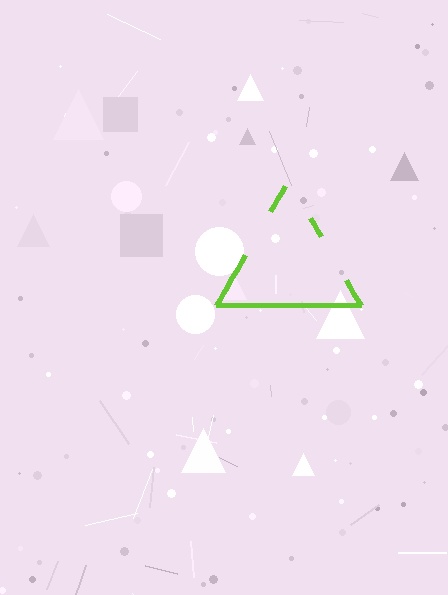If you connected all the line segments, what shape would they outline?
They would outline a triangle.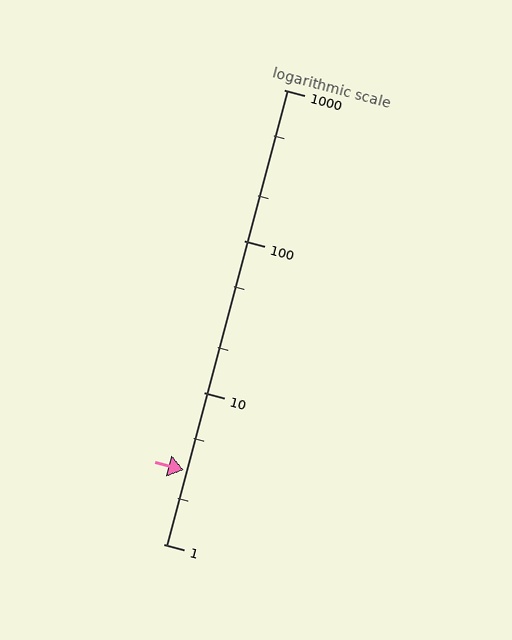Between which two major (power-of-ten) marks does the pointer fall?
The pointer is between 1 and 10.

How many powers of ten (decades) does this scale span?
The scale spans 3 decades, from 1 to 1000.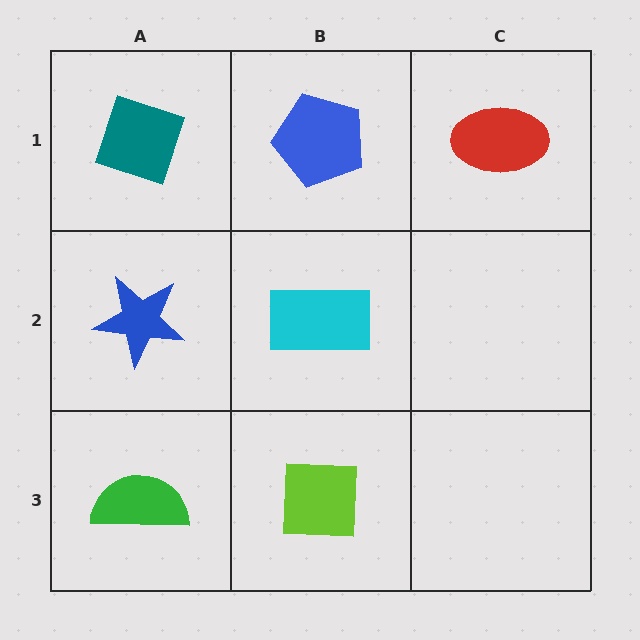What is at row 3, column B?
A lime square.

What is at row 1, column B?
A blue pentagon.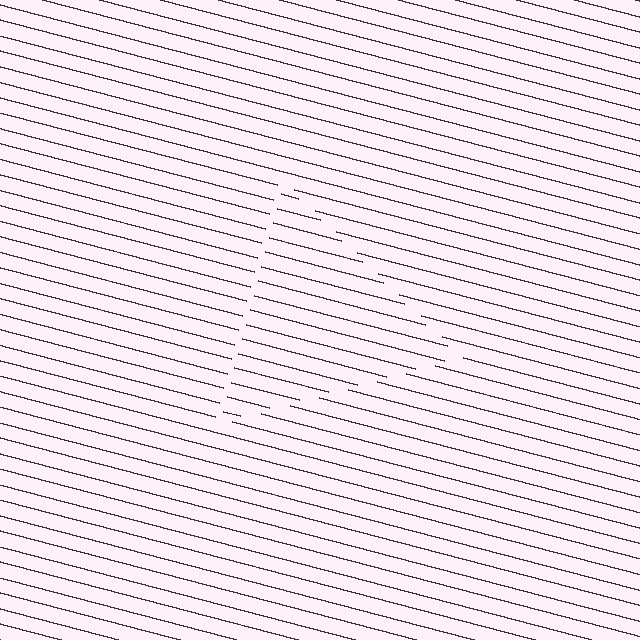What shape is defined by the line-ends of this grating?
An illusory triangle. The interior of the shape contains the same grating, shifted by half a period — the contour is defined by the phase discontinuity where line-ends from the inner and outer gratings abut.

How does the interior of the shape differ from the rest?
The interior of the shape contains the same grating, shifted by half a period — the contour is defined by the phase discontinuity where line-ends from the inner and outer gratings abut.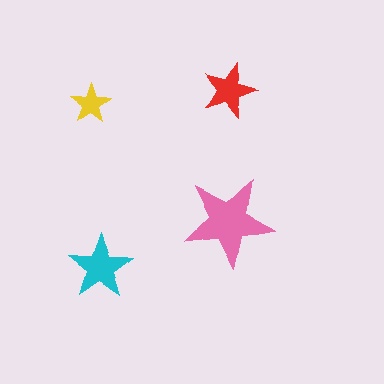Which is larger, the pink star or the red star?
The pink one.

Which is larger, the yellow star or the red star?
The red one.